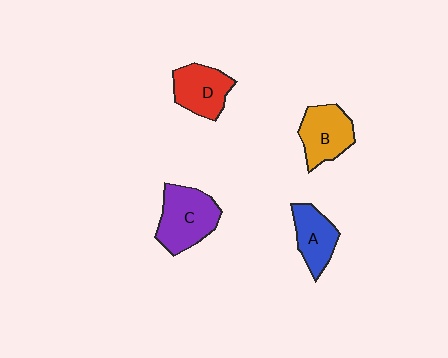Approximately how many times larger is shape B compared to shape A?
Approximately 1.2 times.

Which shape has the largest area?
Shape C (purple).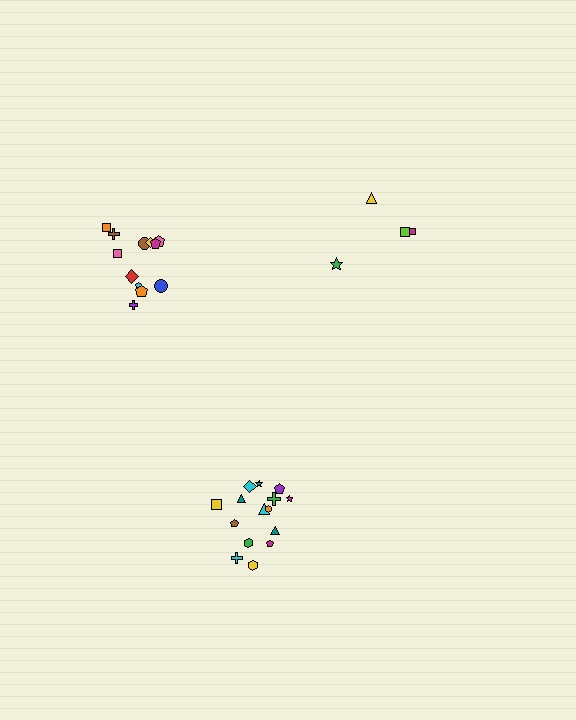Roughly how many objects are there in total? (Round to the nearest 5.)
Roughly 30 objects in total.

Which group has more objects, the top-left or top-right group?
The top-left group.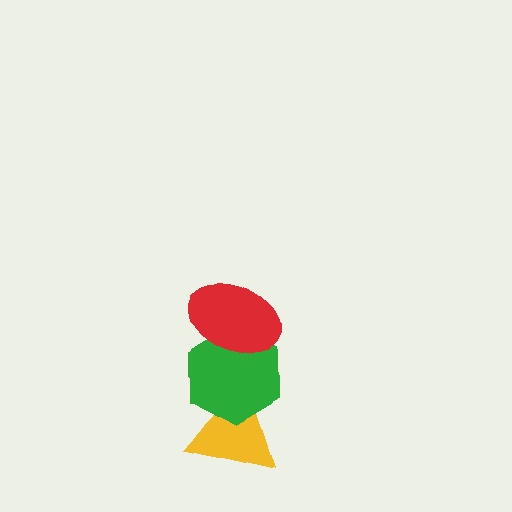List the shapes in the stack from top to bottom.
From top to bottom: the red ellipse, the green hexagon, the yellow triangle.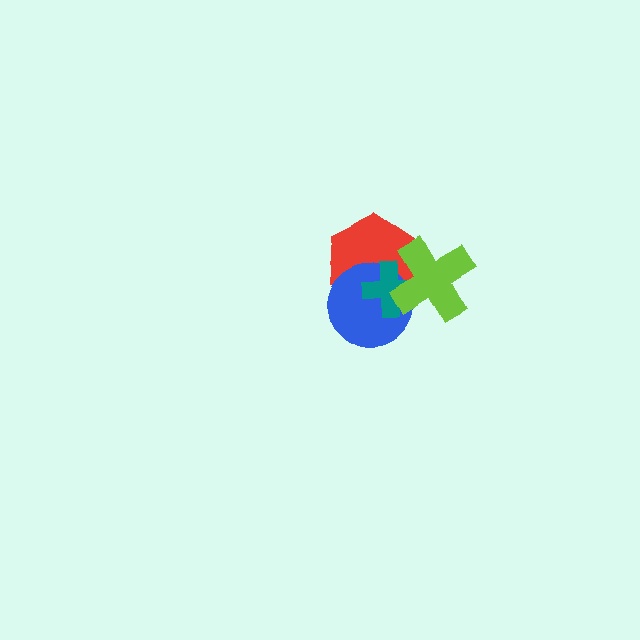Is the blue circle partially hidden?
Yes, it is partially covered by another shape.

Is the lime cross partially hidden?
No, no other shape covers it.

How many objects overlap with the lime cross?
3 objects overlap with the lime cross.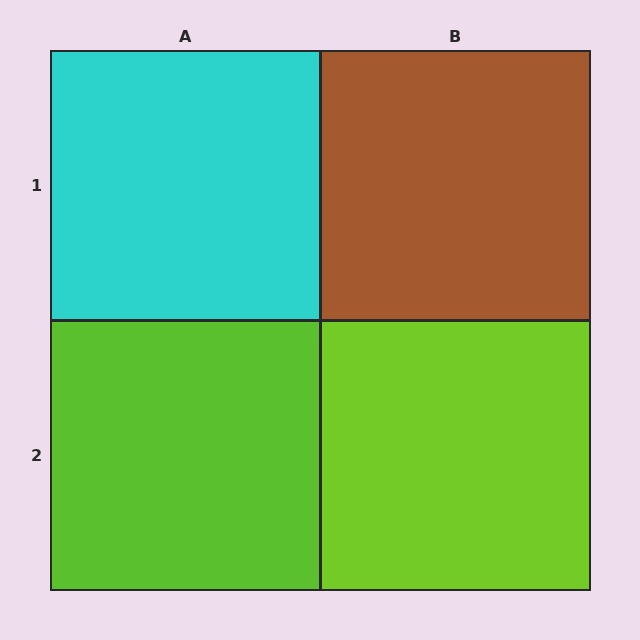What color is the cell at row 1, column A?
Cyan.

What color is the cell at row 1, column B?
Brown.